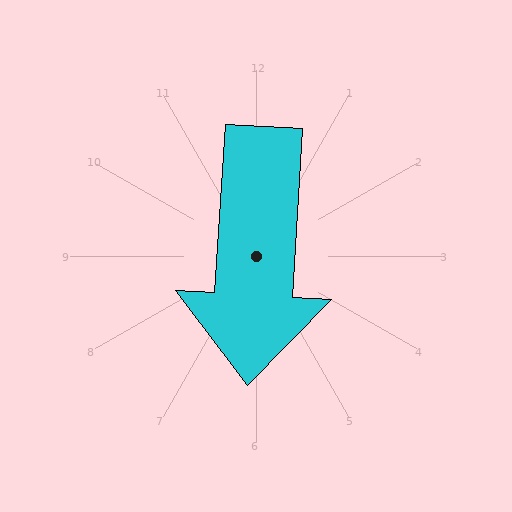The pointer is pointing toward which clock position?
Roughly 6 o'clock.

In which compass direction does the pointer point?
South.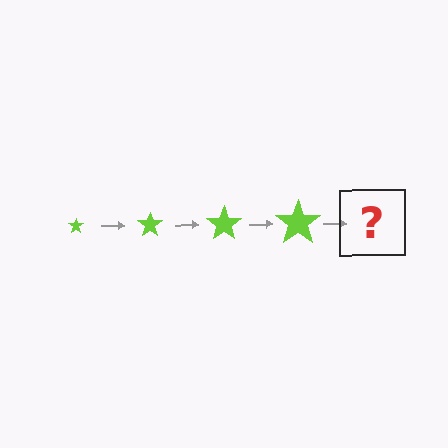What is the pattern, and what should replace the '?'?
The pattern is that the star gets progressively larger each step. The '?' should be a lime star, larger than the previous one.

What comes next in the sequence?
The next element should be a lime star, larger than the previous one.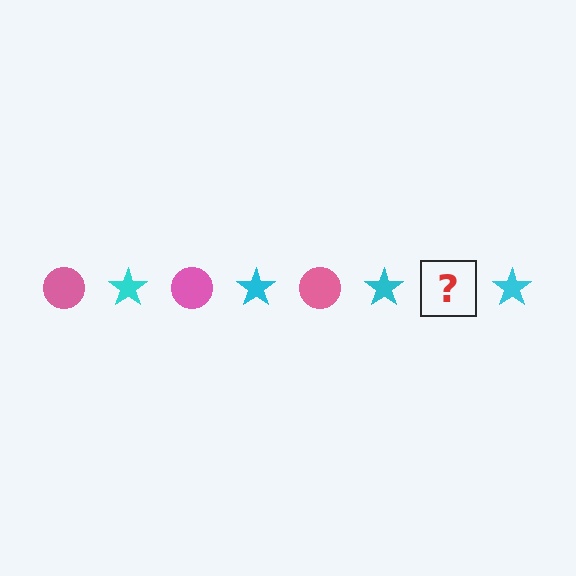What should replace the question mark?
The question mark should be replaced with a pink circle.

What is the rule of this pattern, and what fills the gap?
The rule is that the pattern alternates between pink circle and cyan star. The gap should be filled with a pink circle.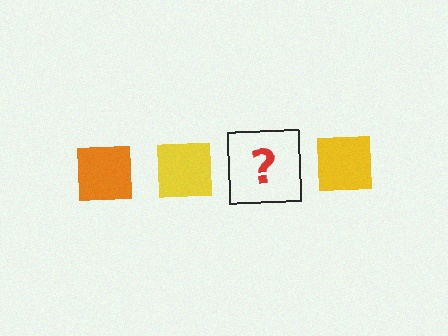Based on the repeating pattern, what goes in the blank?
The blank should be an orange square.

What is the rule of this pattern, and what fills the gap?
The rule is that the pattern cycles through orange, yellow squares. The gap should be filled with an orange square.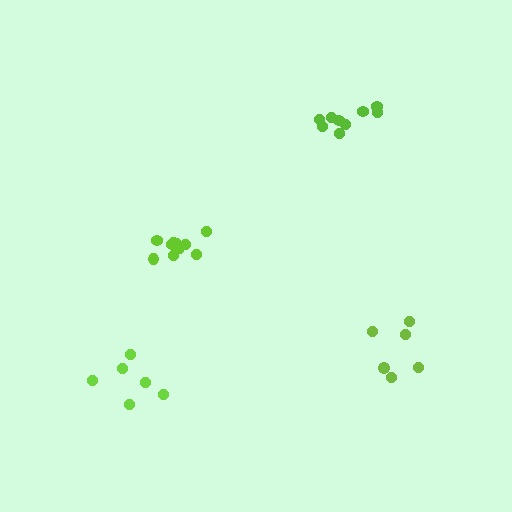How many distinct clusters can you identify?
There are 4 distinct clusters.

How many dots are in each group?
Group 1: 9 dots, Group 2: 6 dots, Group 3: 11 dots, Group 4: 6 dots (32 total).